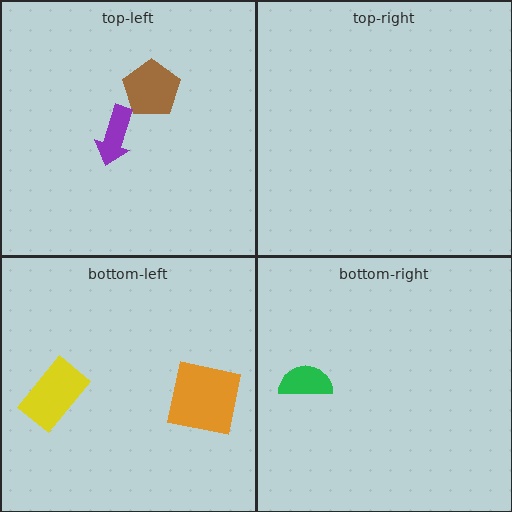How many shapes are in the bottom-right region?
1.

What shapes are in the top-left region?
The brown pentagon, the purple arrow.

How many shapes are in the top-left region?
2.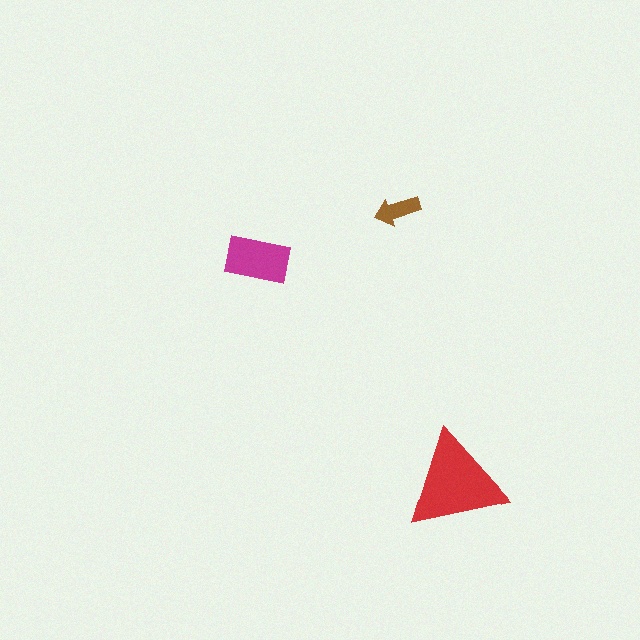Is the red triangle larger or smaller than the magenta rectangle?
Larger.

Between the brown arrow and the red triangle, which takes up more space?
The red triangle.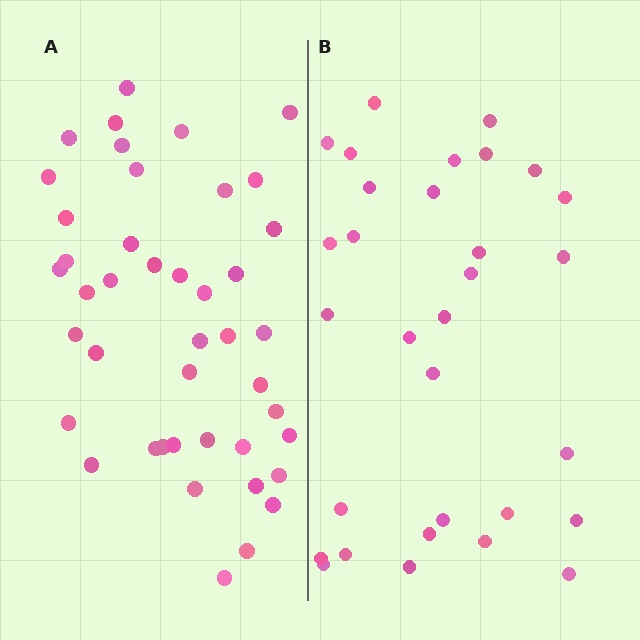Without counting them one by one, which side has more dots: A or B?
Region A (the left region) has more dots.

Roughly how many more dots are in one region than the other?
Region A has roughly 12 or so more dots than region B.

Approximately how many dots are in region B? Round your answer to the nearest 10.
About 30 dots. (The exact count is 31, which rounds to 30.)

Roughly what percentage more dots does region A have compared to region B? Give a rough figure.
About 40% more.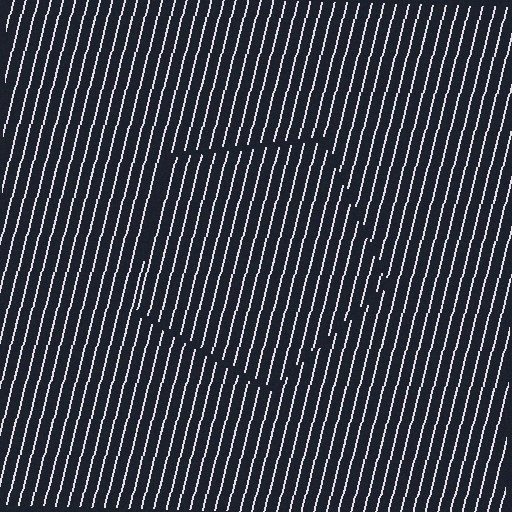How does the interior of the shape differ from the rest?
The interior of the shape contains the same grating, shifted by half a period — the contour is defined by the phase discontinuity where line-ends from the inner and outer gratings abut.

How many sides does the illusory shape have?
5 sides — the line-ends trace a pentagon.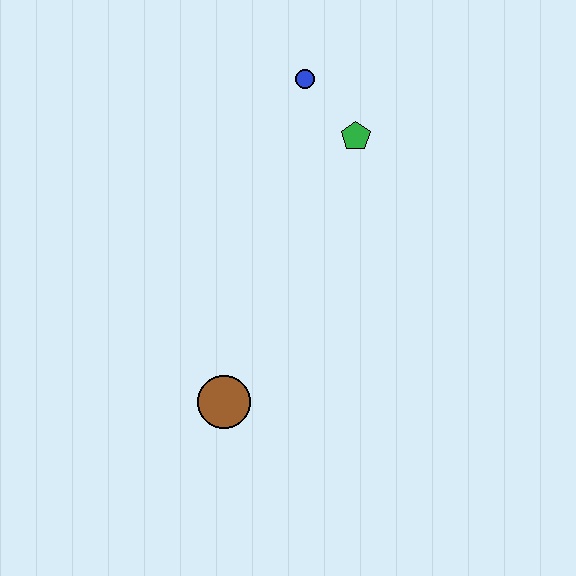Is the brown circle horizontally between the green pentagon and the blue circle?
No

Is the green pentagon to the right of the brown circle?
Yes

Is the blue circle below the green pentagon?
No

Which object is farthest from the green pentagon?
The brown circle is farthest from the green pentagon.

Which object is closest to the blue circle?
The green pentagon is closest to the blue circle.